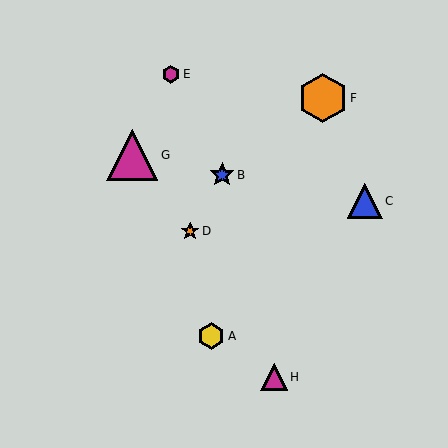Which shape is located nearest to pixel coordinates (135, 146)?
The magenta triangle (labeled G) at (132, 155) is nearest to that location.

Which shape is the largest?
The magenta triangle (labeled G) is the largest.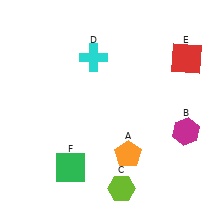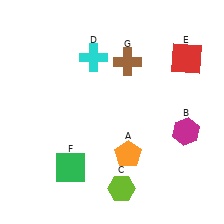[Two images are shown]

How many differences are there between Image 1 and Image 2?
There is 1 difference between the two images.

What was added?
A brown cross (G) was added in Image 2.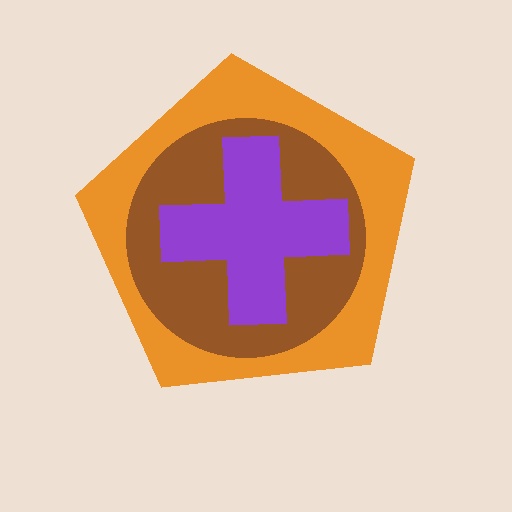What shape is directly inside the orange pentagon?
The brown circle.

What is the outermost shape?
The orange pentagon.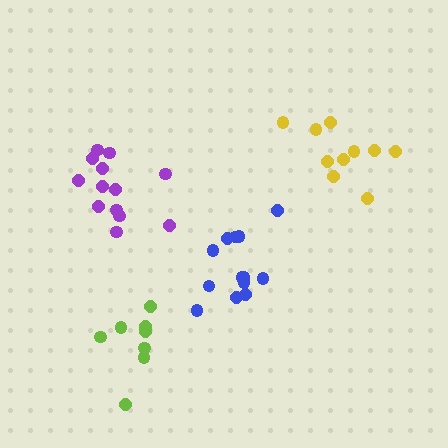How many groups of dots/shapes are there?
There are 4 groups.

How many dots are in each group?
Group 1: 13 dots, Group 2: 10 dots, Group 3: 13 dots, Group 4: 8 dots (44 total).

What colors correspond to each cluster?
The clusters are colored: blue, yellow, purple, lime.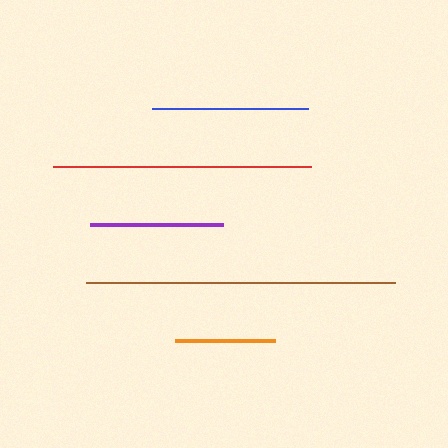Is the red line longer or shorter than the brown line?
The brown line is longer than the red line.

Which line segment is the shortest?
The orange line is the shortest at approximately 99 pixels.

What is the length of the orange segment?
The orange segment is approximately 99 pixels long.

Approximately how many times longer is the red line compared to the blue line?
The red line is approximately 1.7 times the length of the blue line.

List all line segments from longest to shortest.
From longest to shortest: brown, red, blue, purple, orange.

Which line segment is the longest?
The brown line is the longest at approximately 309 pixels.